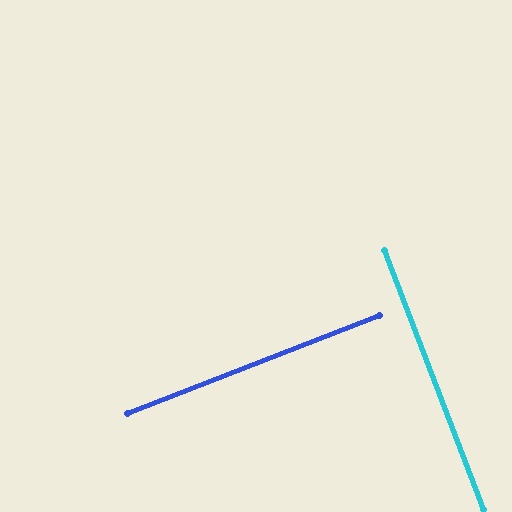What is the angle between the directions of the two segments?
Approximately 90 degrees.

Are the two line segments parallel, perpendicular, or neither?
Perpendicular — they meet at approximately 90°.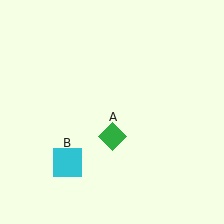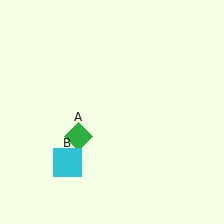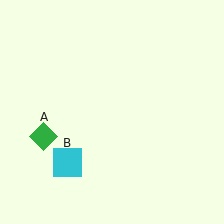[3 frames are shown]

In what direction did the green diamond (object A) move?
The green diamond (object A) moved left.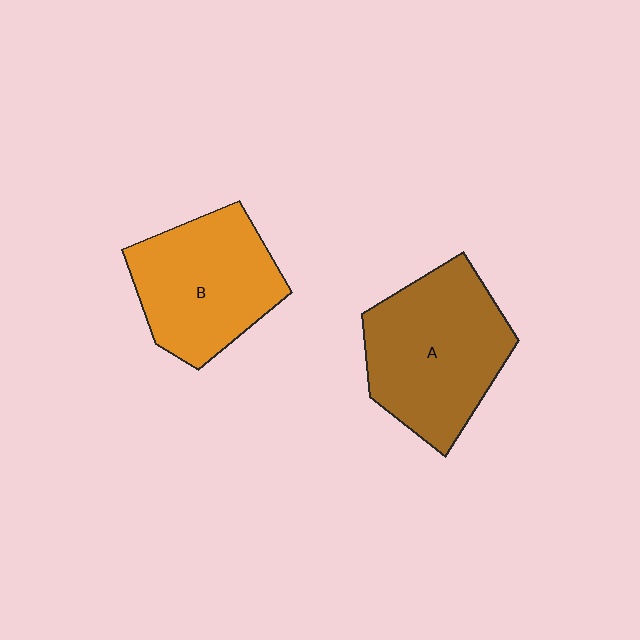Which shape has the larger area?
Shape A (brown).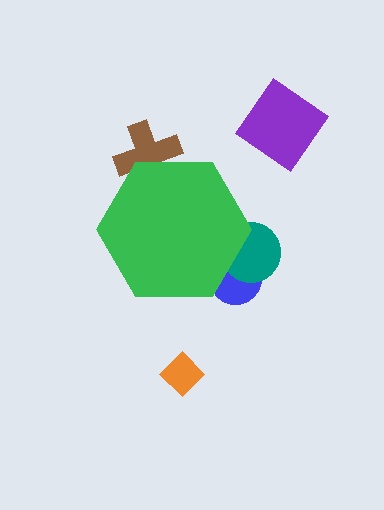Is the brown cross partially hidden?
Yes, the brown cross is partially hidden behind the green hexagon.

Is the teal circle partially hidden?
Yes, the teal circle is partially hidden behind the green hexagon.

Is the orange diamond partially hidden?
No, the orange diamond is fully visible.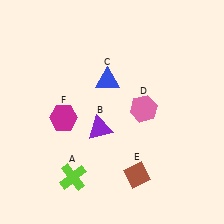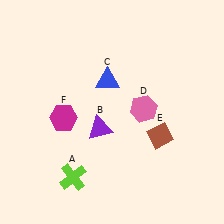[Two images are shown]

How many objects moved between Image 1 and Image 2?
1 object moved between the two images.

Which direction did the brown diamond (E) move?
The brown diamond (E) moved up.